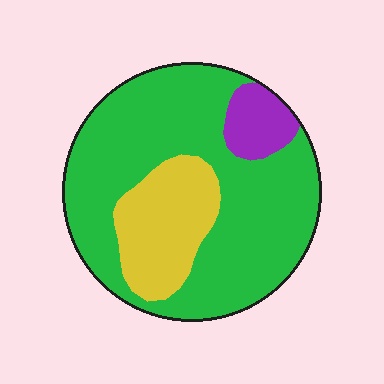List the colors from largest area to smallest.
From largest to smallest: green, yellow, purple.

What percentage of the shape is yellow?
Yellow covers around 20% of the shape.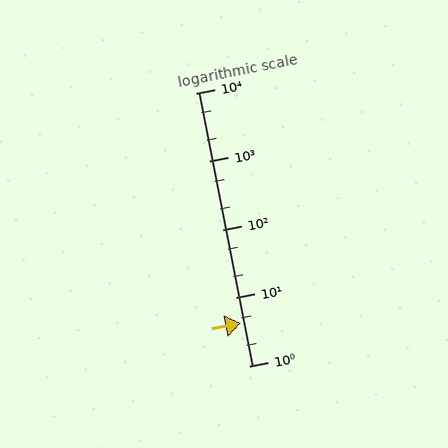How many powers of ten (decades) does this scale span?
The scale spans 4 decades, from 1 to 10000.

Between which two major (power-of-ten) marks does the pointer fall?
The pointer is between 1 and 10.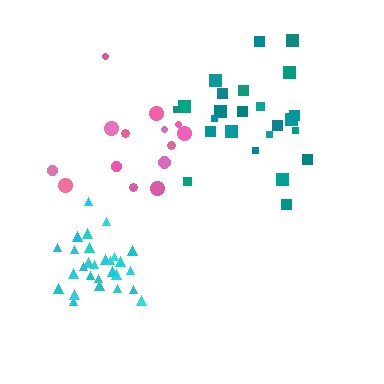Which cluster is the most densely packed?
Cyan.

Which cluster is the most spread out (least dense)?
Pink.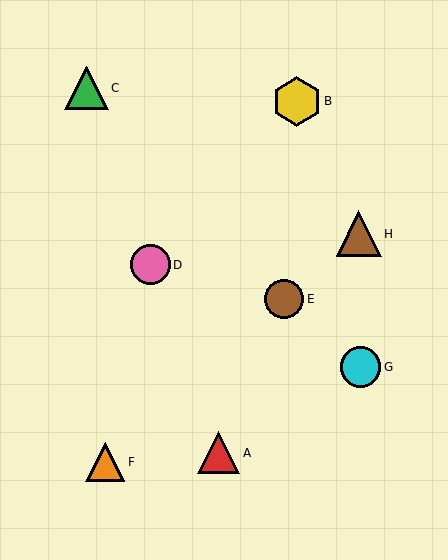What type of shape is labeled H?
Shape H is a brown triangle.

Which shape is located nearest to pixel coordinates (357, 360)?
The cyan circle (labeled G) at (360, 367) is nearest to that location.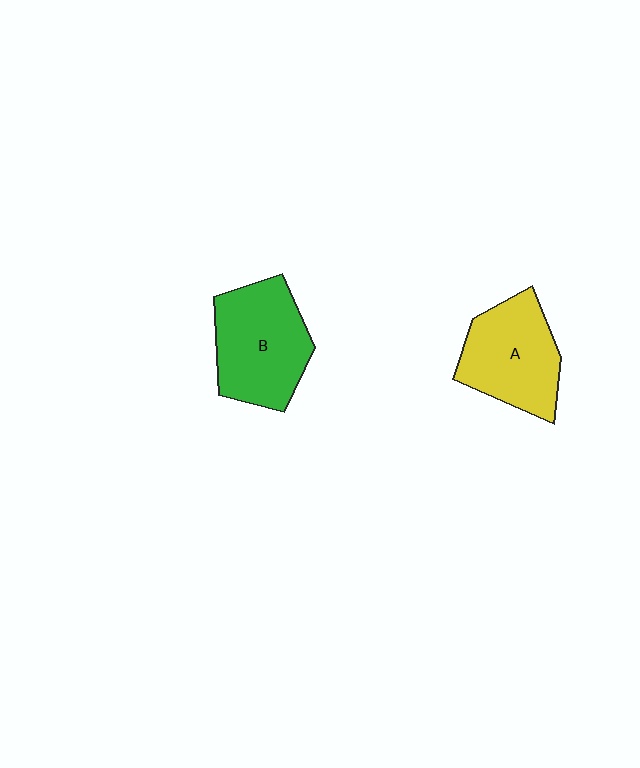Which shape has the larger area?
Shape B (green).